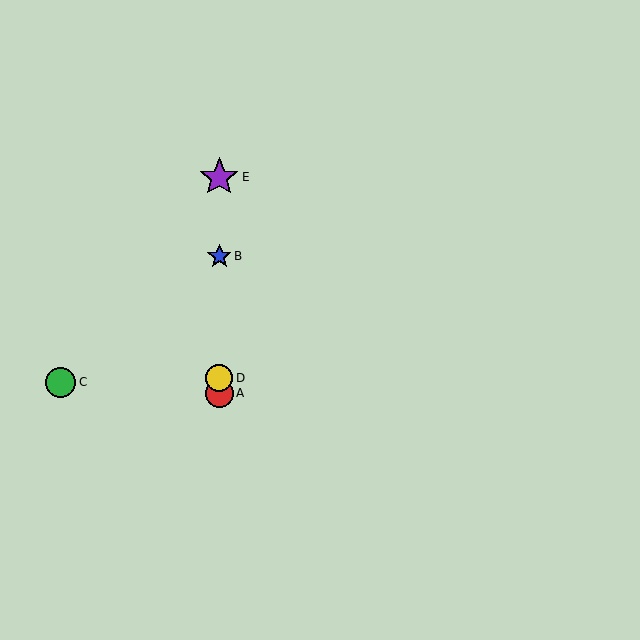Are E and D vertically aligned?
Yes, both are at x≈219.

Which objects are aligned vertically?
Objects A, B, D, E are aligned vertically.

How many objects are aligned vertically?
4 objects (A, B, D, E) are aligned vertically.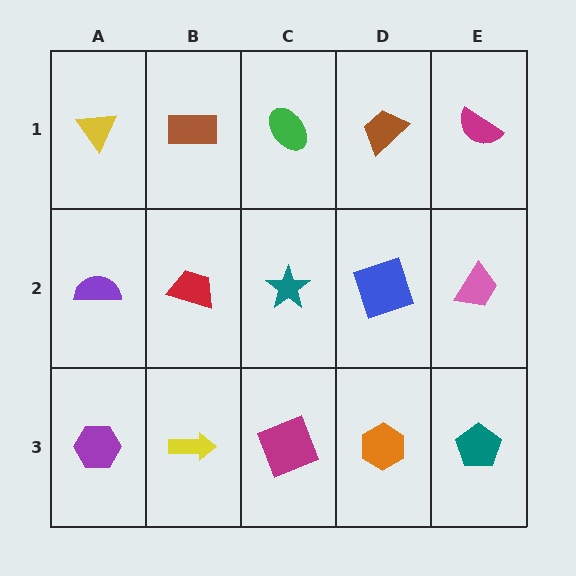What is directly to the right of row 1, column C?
A brown trapezoid.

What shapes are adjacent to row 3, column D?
A blue square (row 2, column D), a magenta square (row 3, column C), a teal pentagon (row 3, column E).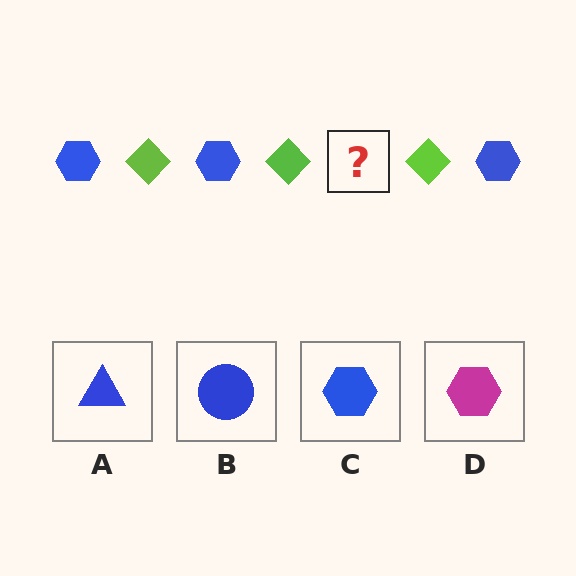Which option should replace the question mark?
Option C.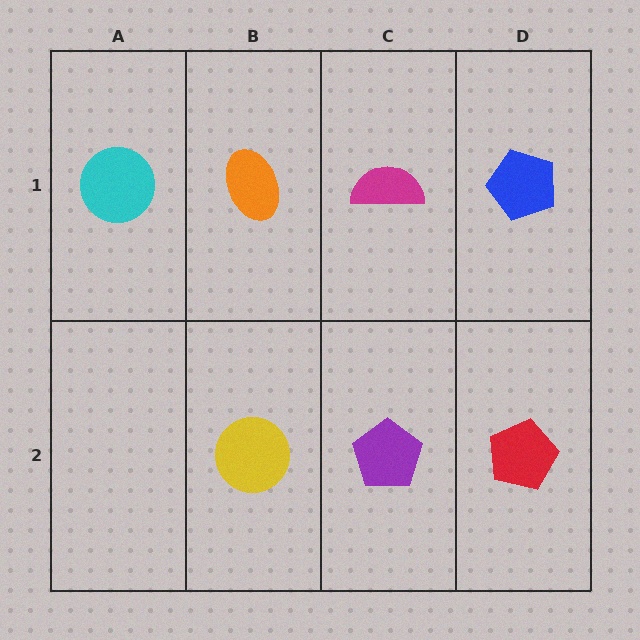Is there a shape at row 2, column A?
No, that cell is empty.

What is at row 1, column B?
An orange ellipse.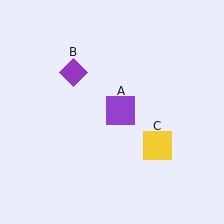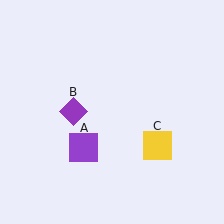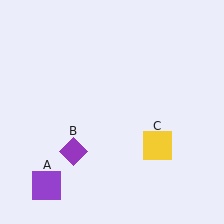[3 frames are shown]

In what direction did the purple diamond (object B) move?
The purple diamond (object B) moved down.